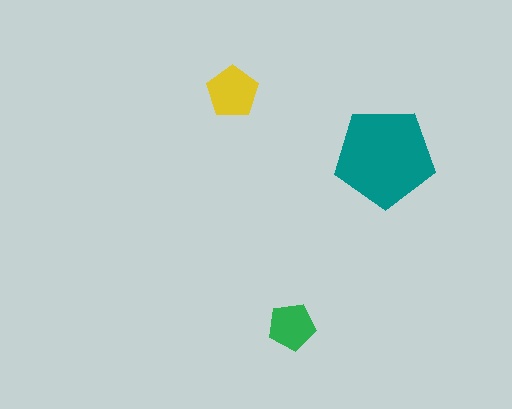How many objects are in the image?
There are 3 objects in the image.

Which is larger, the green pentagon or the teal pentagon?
The teal one.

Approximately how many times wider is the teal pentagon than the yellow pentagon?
About 2 times wider.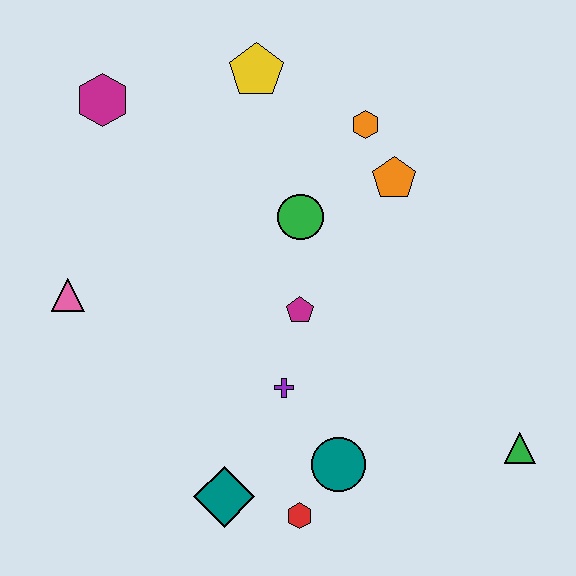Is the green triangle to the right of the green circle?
Yes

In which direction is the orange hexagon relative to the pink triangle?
The orange hexagon is to the right of the pink triangle.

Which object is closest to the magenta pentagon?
The purple cross is closest to the magenta pentagon.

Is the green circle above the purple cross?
Yes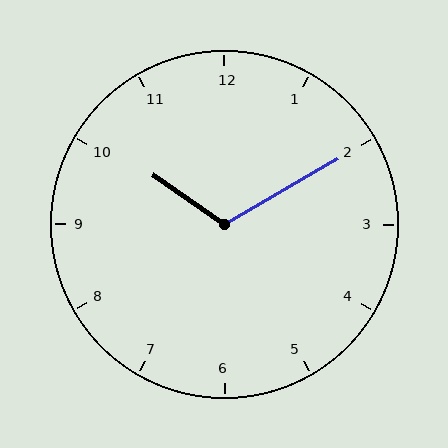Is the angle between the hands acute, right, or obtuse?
It is obtuse.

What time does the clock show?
10:10.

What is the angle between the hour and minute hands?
Approximately 115 degrees.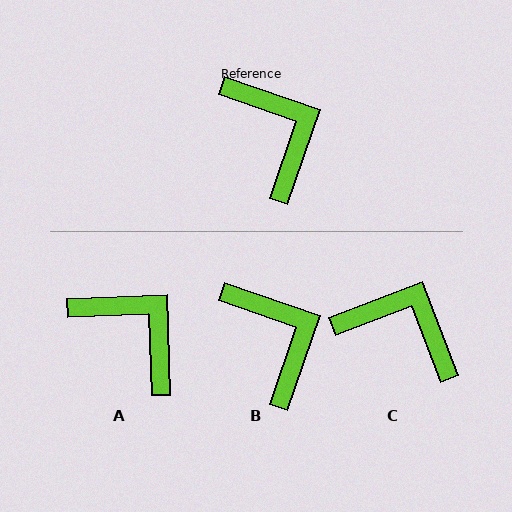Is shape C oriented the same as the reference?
No, it is off by about 40 degrees.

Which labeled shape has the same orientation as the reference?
B.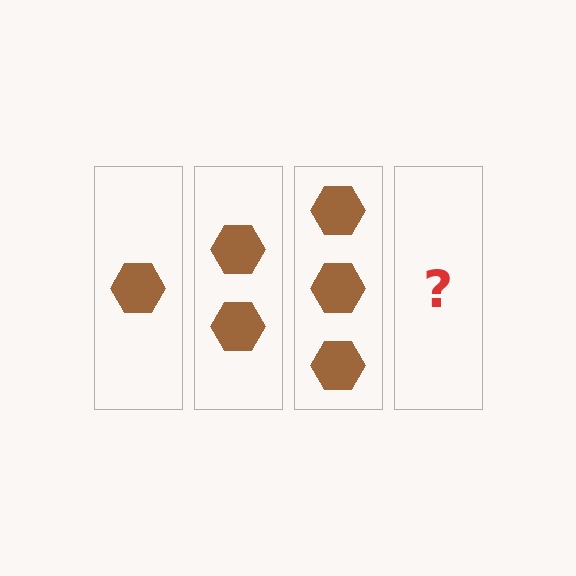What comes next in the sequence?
The next element should be 4 hexagons.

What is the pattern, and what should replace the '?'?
The pattern is that each step adds one more hexagon. The '?' should be 4 hexagons.